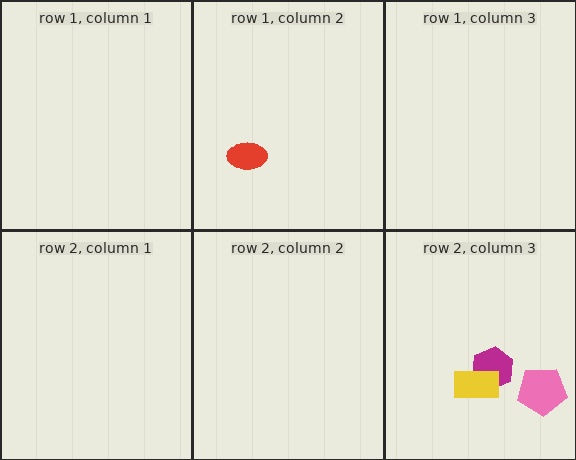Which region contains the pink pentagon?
The row 2, column 3 region.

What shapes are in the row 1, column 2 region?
The red ellipse.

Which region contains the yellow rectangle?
The row 2, column 3 region.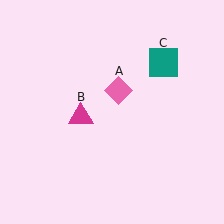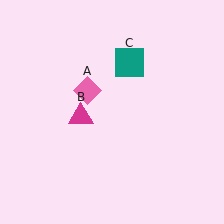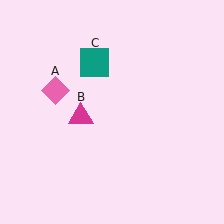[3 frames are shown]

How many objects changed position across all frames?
2 objects changed position: pink diamond (object A), teal square (object C).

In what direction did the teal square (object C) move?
The teal square (object C) moved left.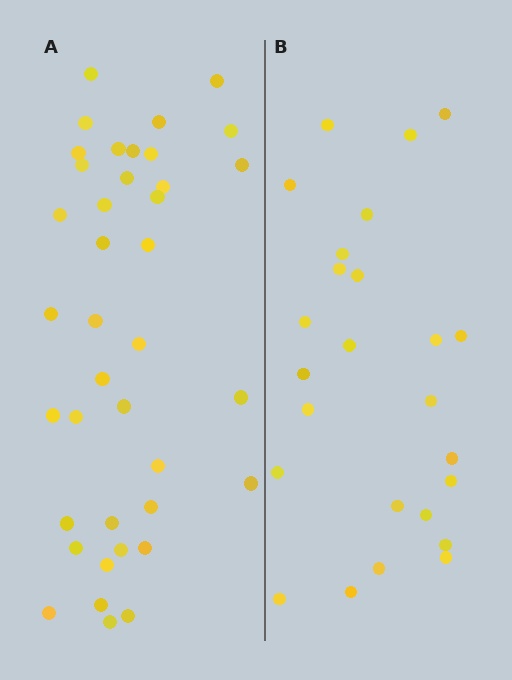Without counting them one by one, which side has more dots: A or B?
Region A (the left region) has more dots.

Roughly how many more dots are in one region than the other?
Region A has approximately 15 more dots than region B.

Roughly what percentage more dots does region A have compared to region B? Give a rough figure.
About 55% more.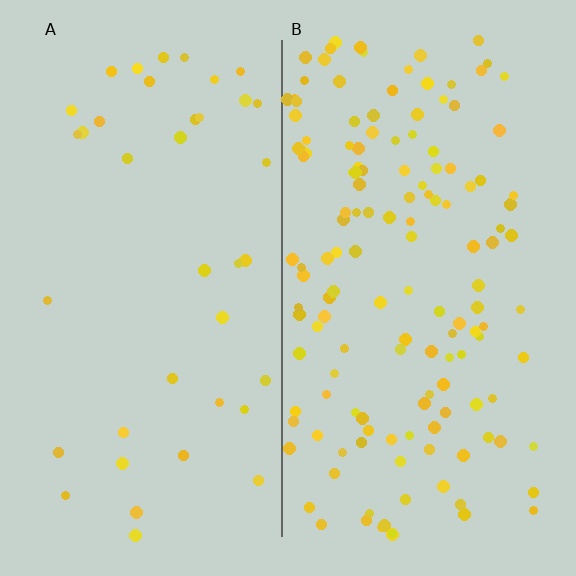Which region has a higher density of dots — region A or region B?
B (the right).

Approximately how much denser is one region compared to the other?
Approximately 3.7× — region B over region A.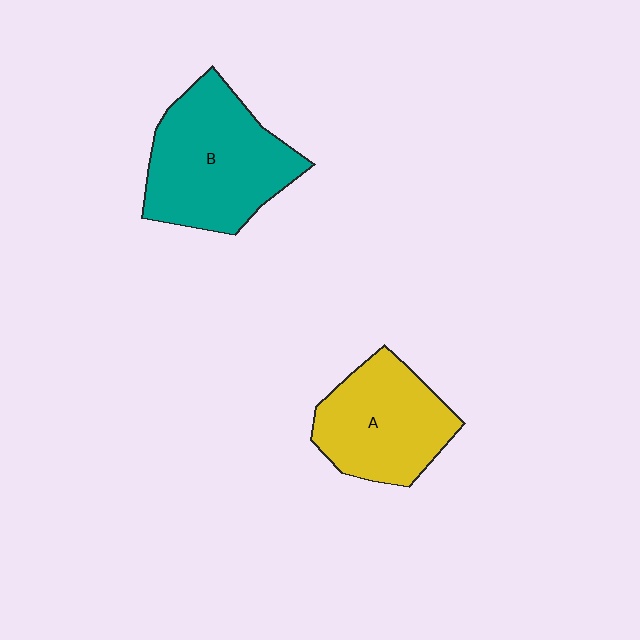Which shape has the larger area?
Shape B (teal).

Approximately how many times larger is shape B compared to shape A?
Approximately 1.3 times.